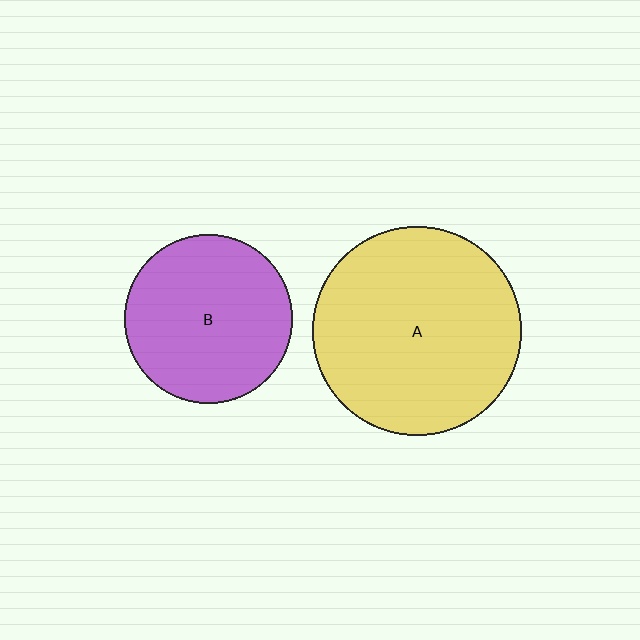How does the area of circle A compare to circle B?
Approximately 1.5 times.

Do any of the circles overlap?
No, none of the circles overlap.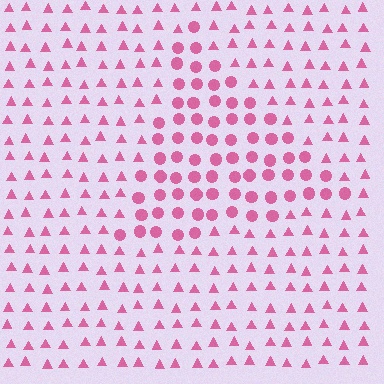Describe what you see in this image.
The image is filled with small pink elements arranged in a uniform grid. A triangle-shaped region contains circles, while the surrounding area contains triangles. The boundary is defined purely by the change in element shape.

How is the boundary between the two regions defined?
The boundary is defined by a change in element shape: circles inside vs. triangles outside. All elements share the same color and spacing.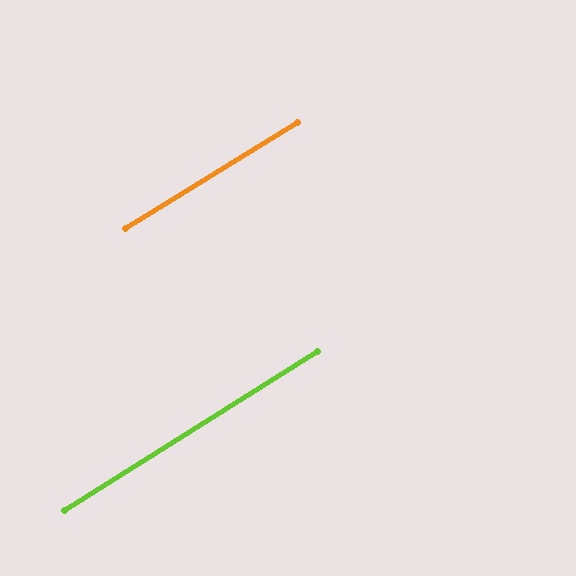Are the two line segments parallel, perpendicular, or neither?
Parallel — their directions differ by only 0.5°.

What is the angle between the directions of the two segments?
Approximately 0 degrees.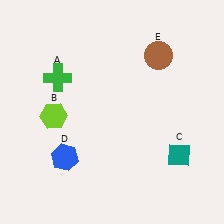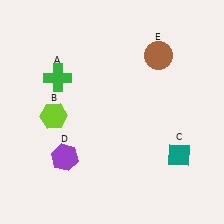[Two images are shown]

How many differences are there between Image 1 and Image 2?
There is 1 difference between the two images.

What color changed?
The hexagon (D) changed from blue in Image 1 to purple in Image 2.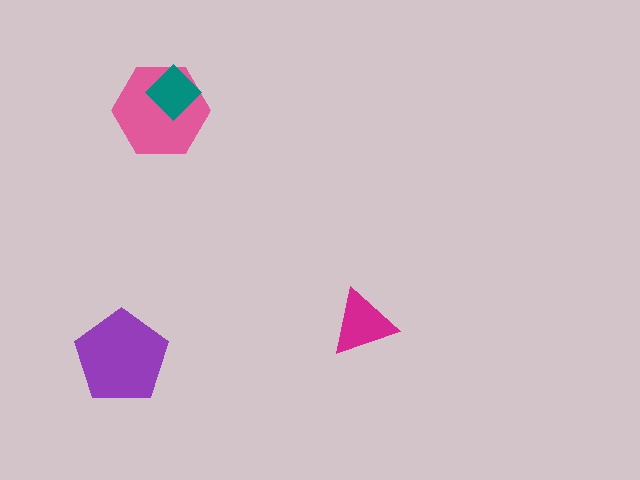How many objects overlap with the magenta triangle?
0 objects overlap with the magenta triangle.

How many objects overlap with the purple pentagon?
0 objects overlap with the purple pentagon.